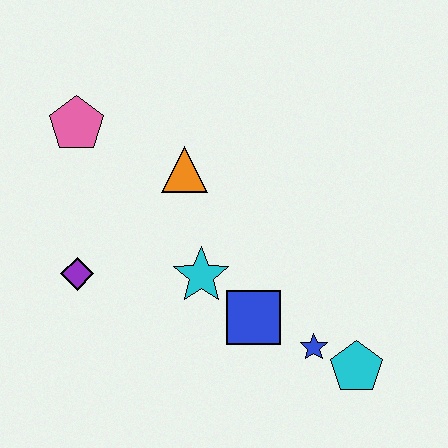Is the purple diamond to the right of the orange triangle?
No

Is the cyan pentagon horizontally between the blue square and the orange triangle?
No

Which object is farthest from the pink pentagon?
The cyan pentagon is farthest from the pink pentagon.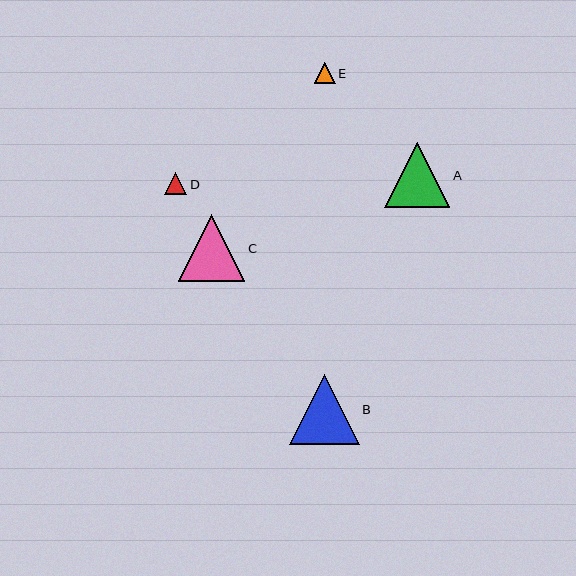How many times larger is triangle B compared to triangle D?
Triangle B is approximately 3.1 times the size of triangle D.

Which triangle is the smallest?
Triangle E is the smallest with a size of approximately 21 pixels.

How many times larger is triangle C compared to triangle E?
Triangle C is approximately 3.2 times the size of triangle E.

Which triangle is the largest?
Triangle B is the largest with a size of approximately 70 pixels.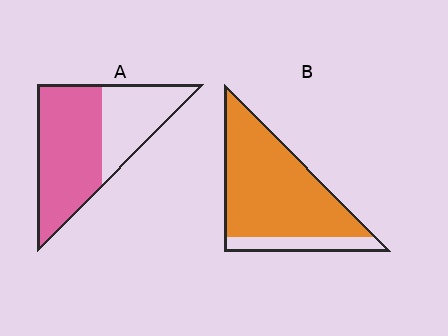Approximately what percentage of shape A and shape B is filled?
A is approximately 65% and B is approximately 85%.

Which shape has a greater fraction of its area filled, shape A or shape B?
Shape B.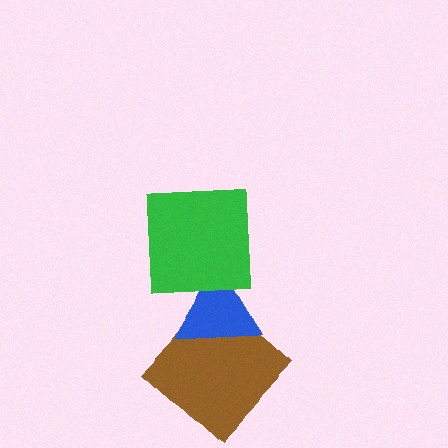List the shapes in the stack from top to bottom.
From top to bottom: the green square, the blue triangle, the brown diamond.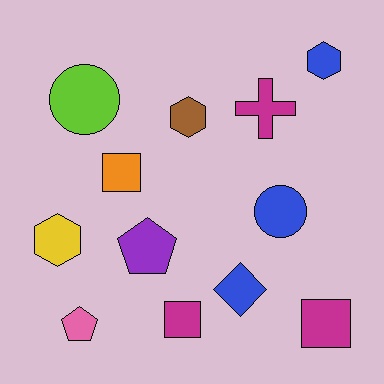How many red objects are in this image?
There are no red objects.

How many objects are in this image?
There are 12 objects.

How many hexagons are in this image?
There are 3 hexagons.